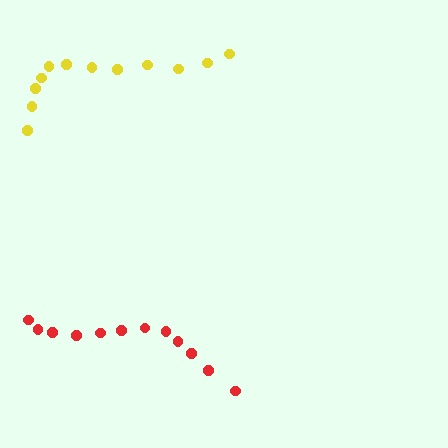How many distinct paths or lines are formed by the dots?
There are 2 distinct paths.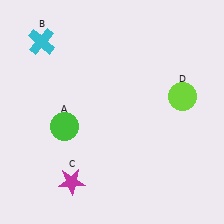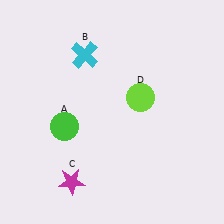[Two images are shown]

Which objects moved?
The objects that moved are: the cyan cross (B), the lime circle (D).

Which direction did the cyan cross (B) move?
The cyan cross (B) moved right.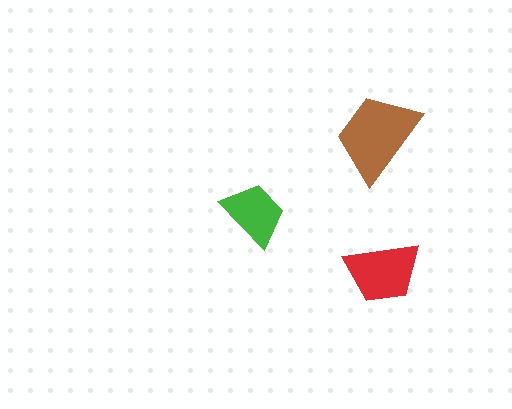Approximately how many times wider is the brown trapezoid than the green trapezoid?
About 1.5 times wider.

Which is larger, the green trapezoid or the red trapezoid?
The red one.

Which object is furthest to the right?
The red trapezoid is rightmost.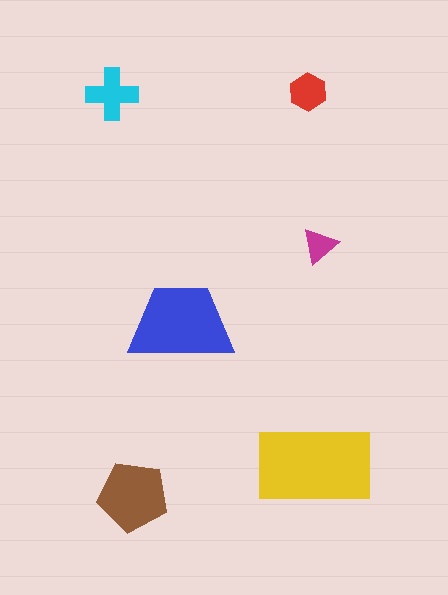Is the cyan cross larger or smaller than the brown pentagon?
Smaller.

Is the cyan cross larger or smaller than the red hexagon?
Larger.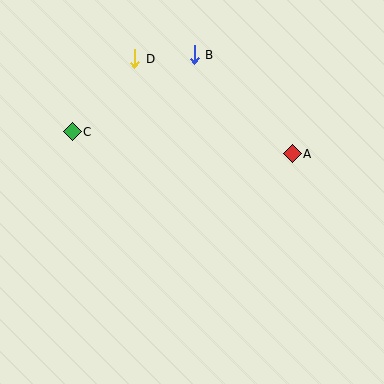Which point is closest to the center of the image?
Point A at (292, 154) is closest to the center.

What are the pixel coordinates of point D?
Point D is at (135, 59).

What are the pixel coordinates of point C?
Point C is at (72, 132).